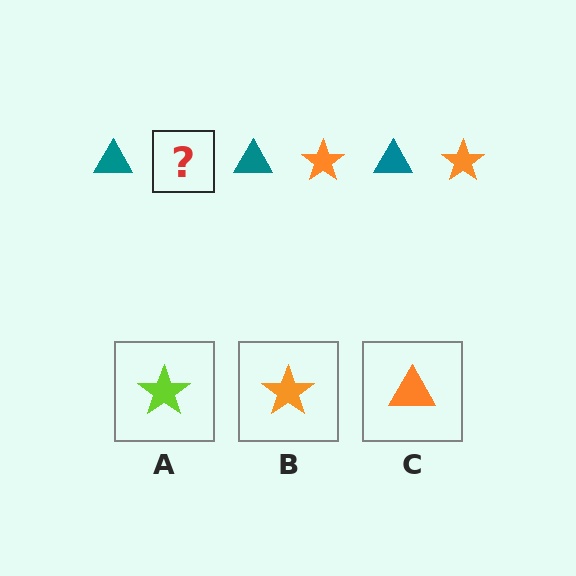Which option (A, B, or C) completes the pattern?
B.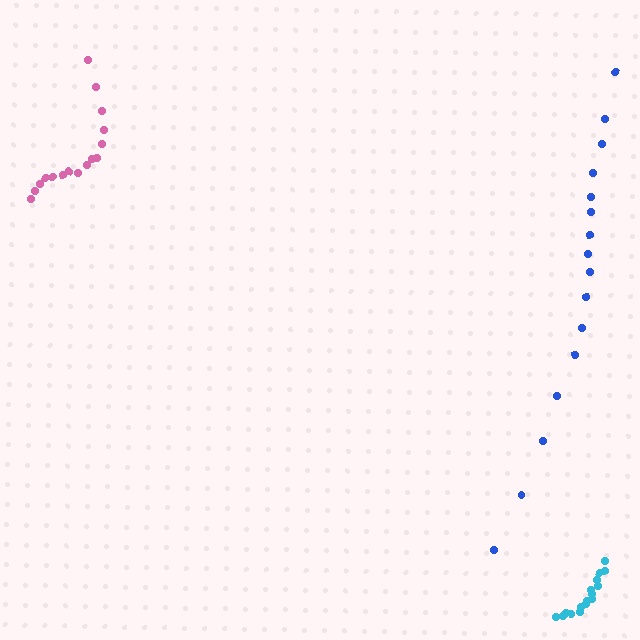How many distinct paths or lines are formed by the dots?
There are 3 distinct paths.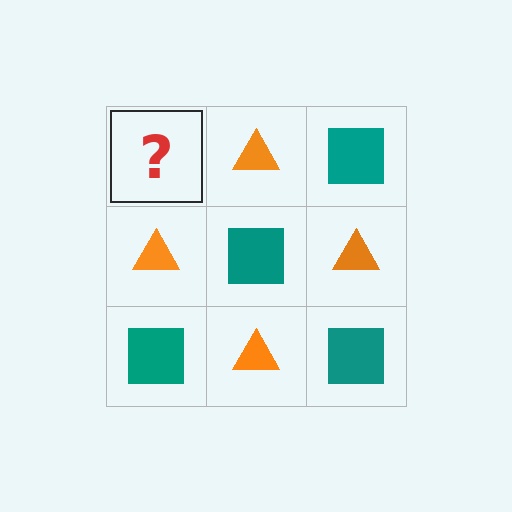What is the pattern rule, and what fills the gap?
The rule is that it alternates teal square and orange triangle in a checkerboard pattern. The gap should be filled with a teal square.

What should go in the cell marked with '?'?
The missing cell should contain a teal square.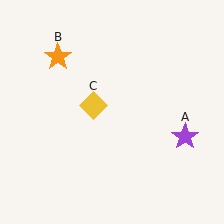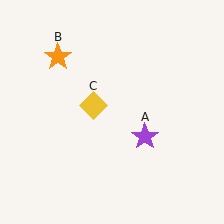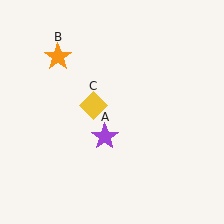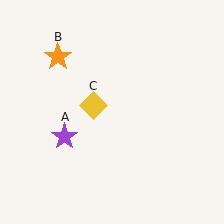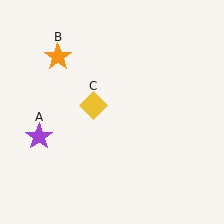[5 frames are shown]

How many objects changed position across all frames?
1 object changed position: purple star (object A).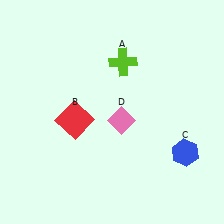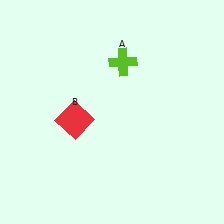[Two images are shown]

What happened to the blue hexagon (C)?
The blue hexagon (C) was removed in Image 2. It was in the bottom-right area of Image 1.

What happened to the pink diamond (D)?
The pink diamond (D) was removed in Image 2. It was in the bottom-right area of Image 1.